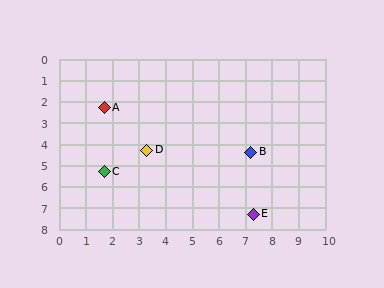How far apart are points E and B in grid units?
Points E and B are about 2.9 grid units apart.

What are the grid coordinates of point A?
Point A is at approximately (1.7, 2.3).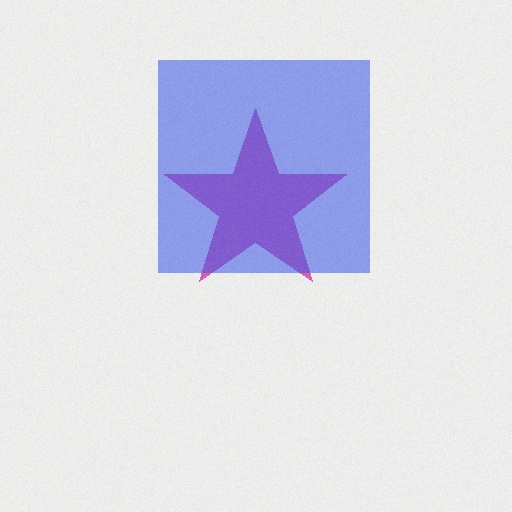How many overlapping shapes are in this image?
There are 2 overlapping shapes in the image.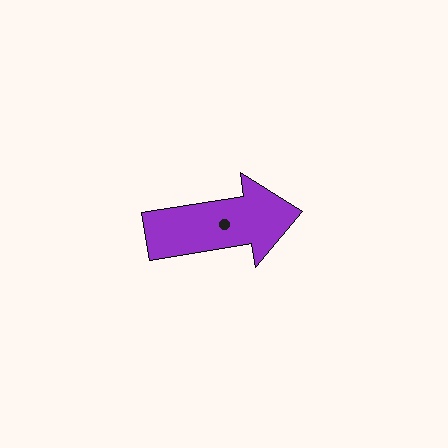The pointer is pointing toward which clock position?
Roughly 3 o'clock.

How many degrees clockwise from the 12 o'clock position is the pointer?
Approximately 81 degrees.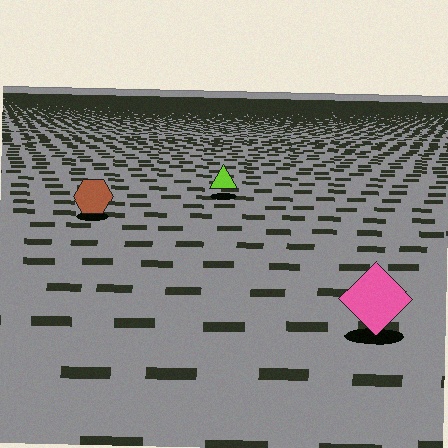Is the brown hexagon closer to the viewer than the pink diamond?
No. The pink diamond is closer — you can tell from the texture gradient: the ground texture is coarser near it.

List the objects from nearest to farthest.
From nearest to farthest: the pink diamond, the brown hexagon, the lime triangle.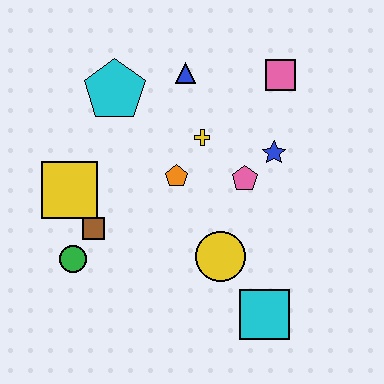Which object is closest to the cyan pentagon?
The blue triangle is closest to the cyan pentagon.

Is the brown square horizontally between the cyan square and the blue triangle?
No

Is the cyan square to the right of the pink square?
No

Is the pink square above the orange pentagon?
Yes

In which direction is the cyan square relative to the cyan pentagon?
The cyan square is below the cyan pentagon.